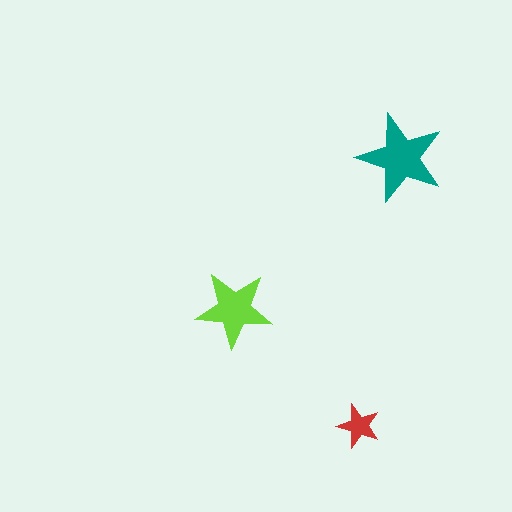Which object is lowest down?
The red star is bottommost.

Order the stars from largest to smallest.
the teal one, the lime one, the red one.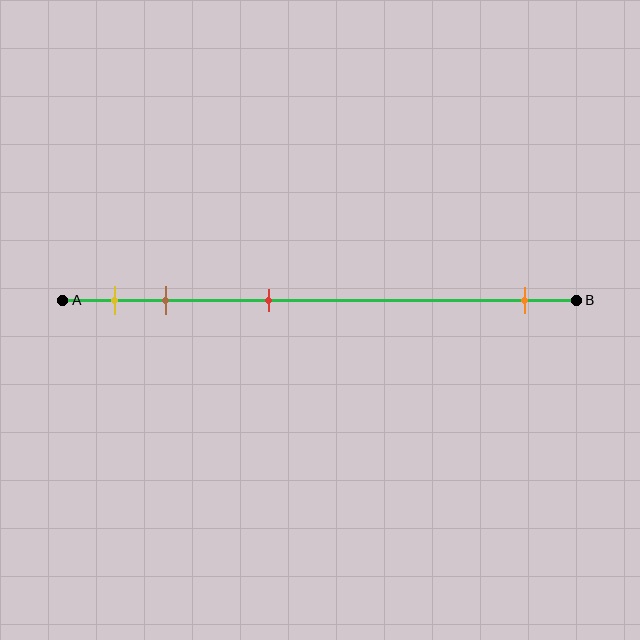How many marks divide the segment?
There are 4 marks dividing the segment.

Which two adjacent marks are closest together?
The yellow and brown marks are the closest adjacent pair.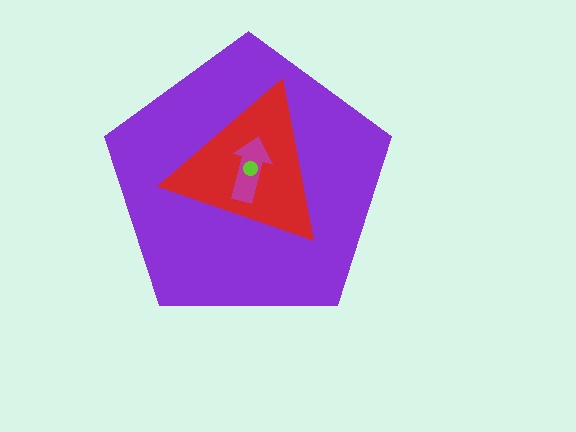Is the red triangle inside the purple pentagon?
Yes.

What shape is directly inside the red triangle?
The magenta arrow.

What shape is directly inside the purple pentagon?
The red triangle.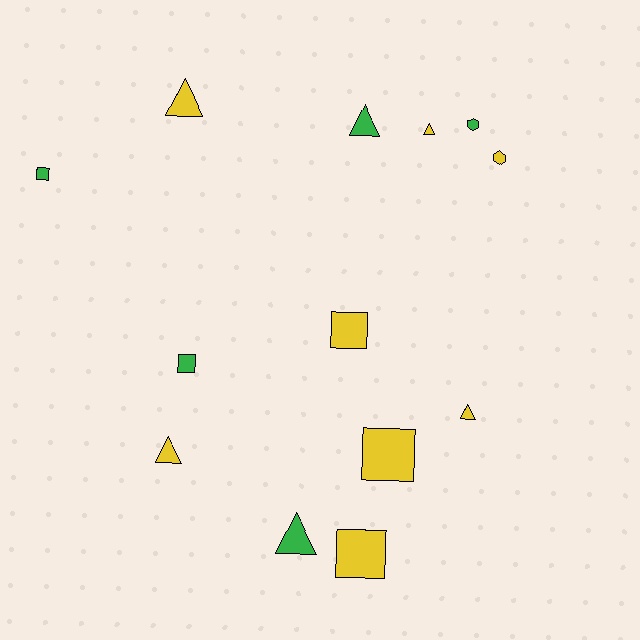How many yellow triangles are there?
There are 4 yellow triangles.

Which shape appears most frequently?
Triangle, with 6 objects.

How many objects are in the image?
There are 13 objects.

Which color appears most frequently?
Yellow, with 8 objects.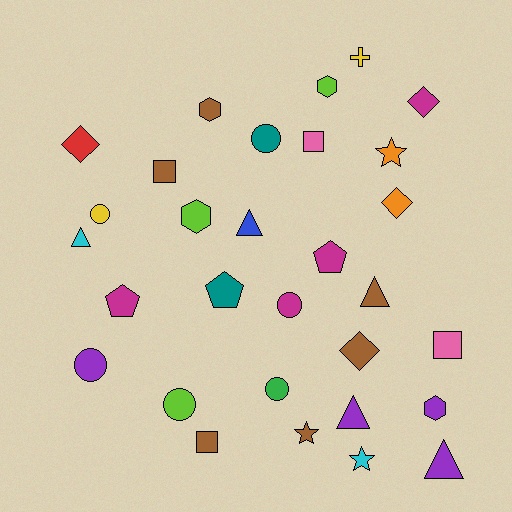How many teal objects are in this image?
There are 2 teal objects.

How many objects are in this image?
There are 30 objects.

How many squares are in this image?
There are 4 squares.